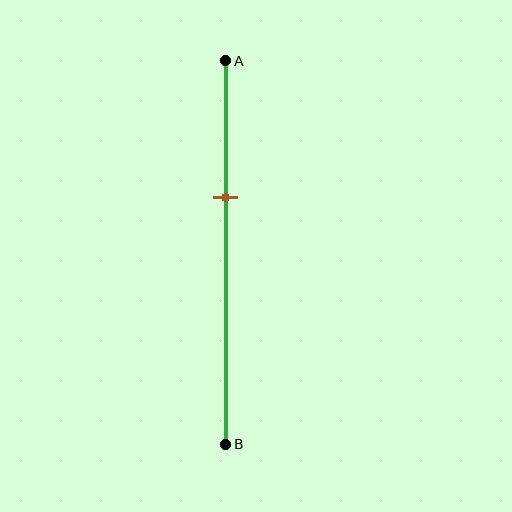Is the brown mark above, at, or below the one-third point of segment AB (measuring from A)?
The brown mark is approximately at the one-third point of segment AB.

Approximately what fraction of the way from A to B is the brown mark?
The brown mark is approximately 35% of the way from A to B.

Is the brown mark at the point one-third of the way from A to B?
Yes, the mark is approximately at the one-third point.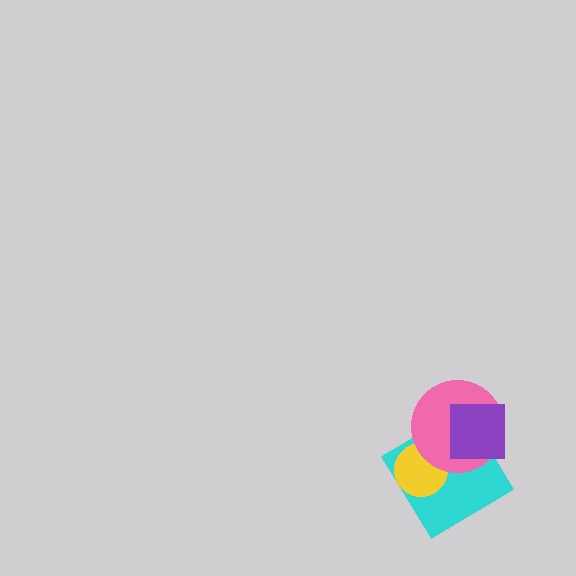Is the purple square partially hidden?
No, no other shape covers it.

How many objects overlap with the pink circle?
3 objects overlap with the pink circle.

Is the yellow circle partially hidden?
Yes, it is partially covered by another shape.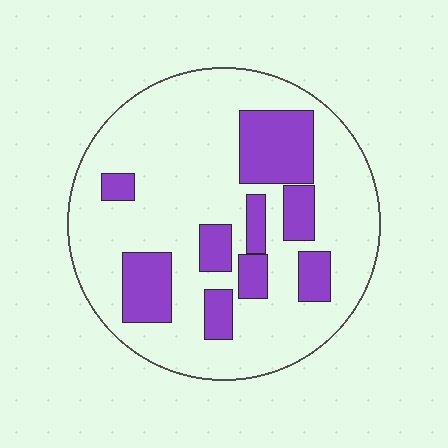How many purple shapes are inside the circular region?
9.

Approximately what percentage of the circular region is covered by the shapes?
Approximately 25%.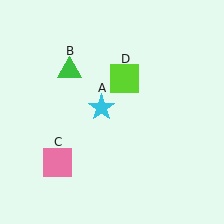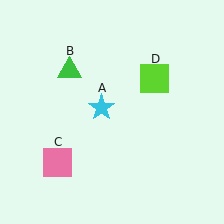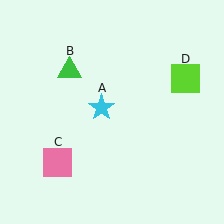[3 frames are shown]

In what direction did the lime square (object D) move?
The lime square (object D) moved right.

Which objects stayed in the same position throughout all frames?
Cyan star (object A) and green triangle (object B) and pink square (object C) remained stationary.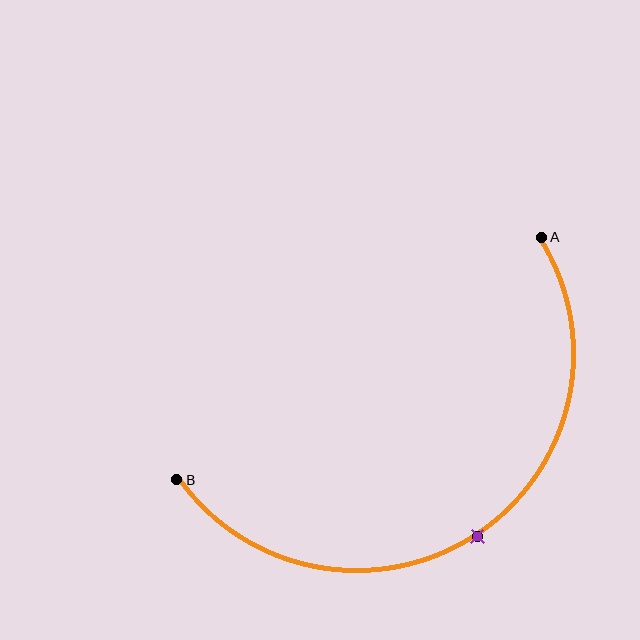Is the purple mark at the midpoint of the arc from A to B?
Yes. The purple mark lies on the arc at equal arc-length from both A and B — it is the arc midpoint.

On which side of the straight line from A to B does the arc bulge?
The arc bulges below the straight line connecting A and B.